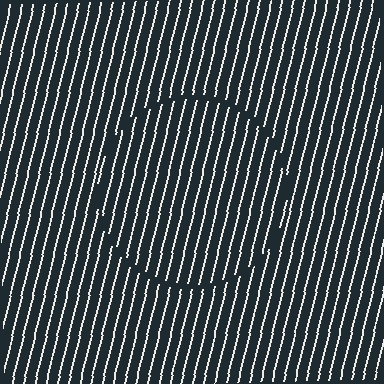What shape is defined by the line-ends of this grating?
An illusory circle. The interior of the shape contains the same grating, shifted by half a period — the contour is defined by the phase discontinuity where line-ends from the inner and outer gratings abut.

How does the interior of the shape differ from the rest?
The interior of the shape contains the same grating, shifted by half a period — the contour is defined by the phase discontinuity where line-ends from the inner and outer gratings abut.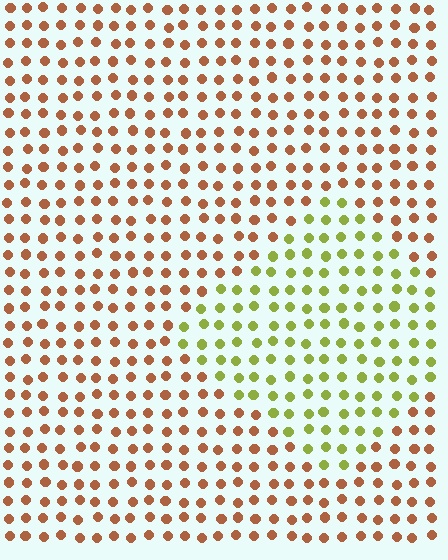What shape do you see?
I see a diamond.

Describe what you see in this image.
The image is filled with small brown elements in a uniform arrangement. A diamond-shaped region is visible where the elements are tinted to a slightly different hue, forming a subtle color boundary.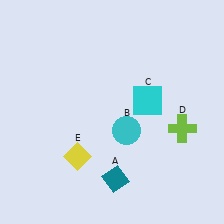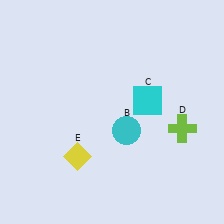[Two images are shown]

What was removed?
The teal diamond (A) was removed in Image 2.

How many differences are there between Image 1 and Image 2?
There is 1 difference between the two images.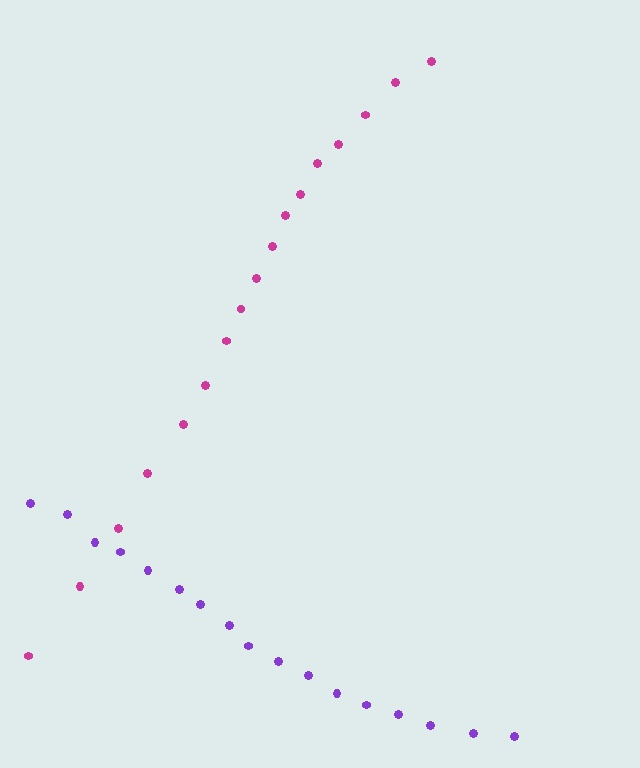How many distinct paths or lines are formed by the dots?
There are 2 distinct paths.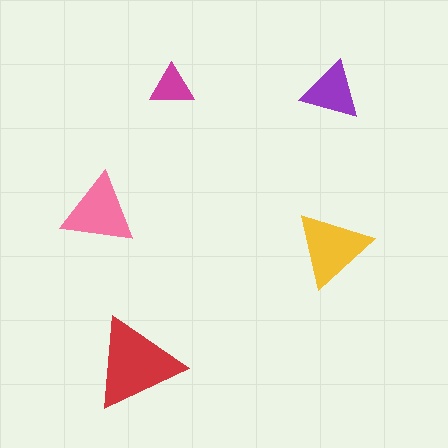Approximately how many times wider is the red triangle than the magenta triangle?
About 2 times wider.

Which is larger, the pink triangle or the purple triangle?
The pink one.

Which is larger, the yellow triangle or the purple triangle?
The yellow one.